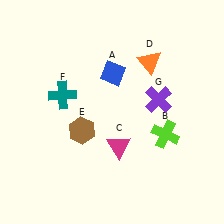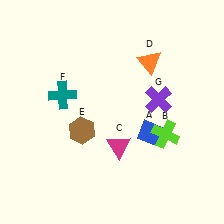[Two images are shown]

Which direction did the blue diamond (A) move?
The blue diamond (A) moved down.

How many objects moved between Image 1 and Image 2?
1 object moved between the two images.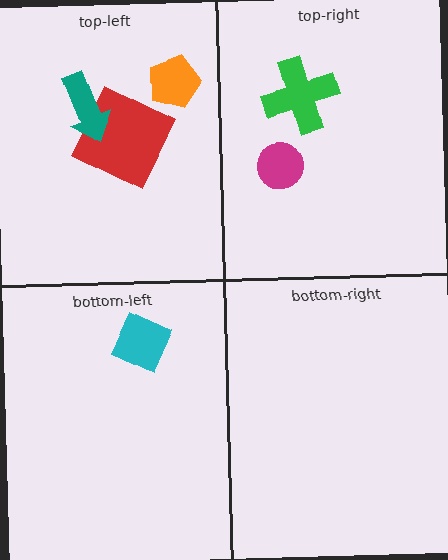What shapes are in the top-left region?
The red square, the teal arrow, the orange pentagon.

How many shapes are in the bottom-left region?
1.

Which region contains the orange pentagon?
The top-left region.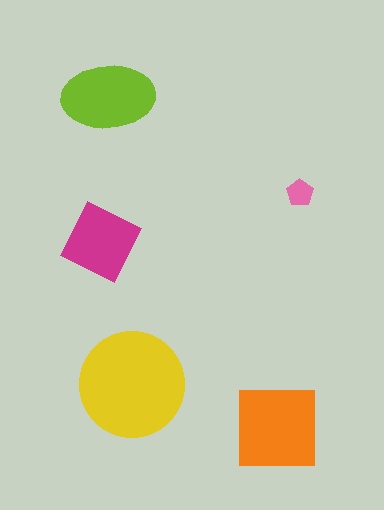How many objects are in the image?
There are 5 objects in the image.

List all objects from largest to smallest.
The yellow circle, the orange square, the lime ellipse, the magenta diamond, the pink pentagon.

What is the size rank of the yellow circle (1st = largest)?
1st.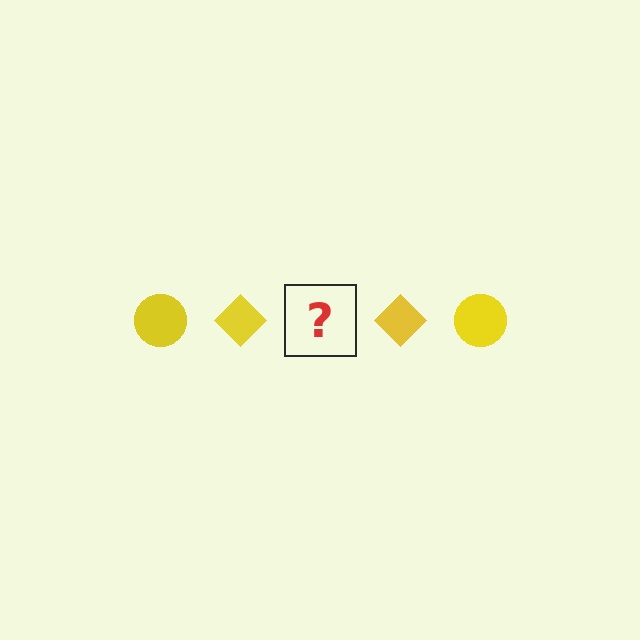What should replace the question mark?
The question mark should be replaced with a yellow circle.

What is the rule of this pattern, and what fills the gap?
The rule is that the pattern cycles through circle, diamond shapes in yellow. The gap should be filled with a yellow circle.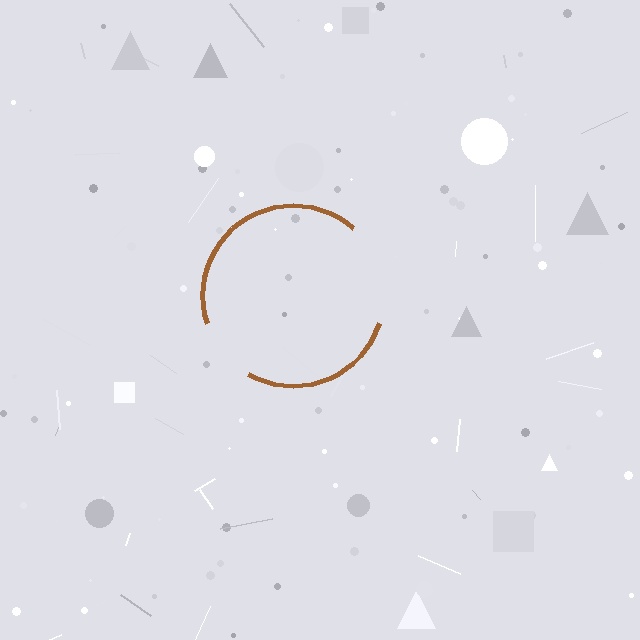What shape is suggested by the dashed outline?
The dashed outline suggests a circle.